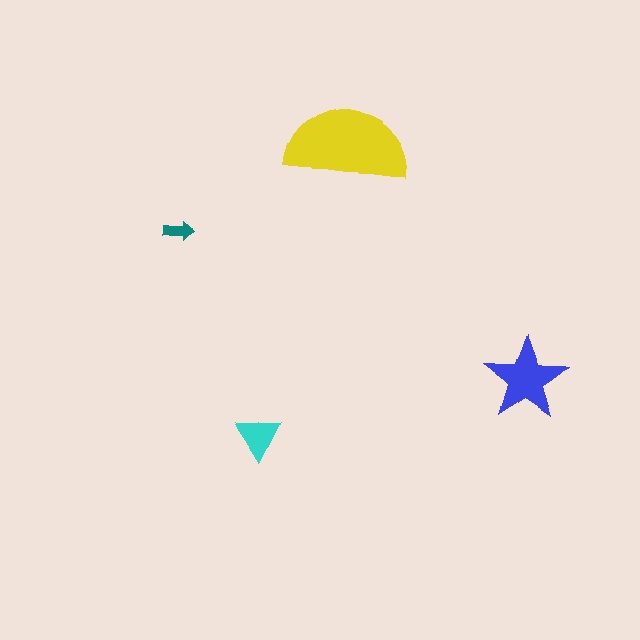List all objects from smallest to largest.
The teal arrow, the cyan triangle, the blue star, the yellow semicircle.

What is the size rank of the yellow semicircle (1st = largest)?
1st.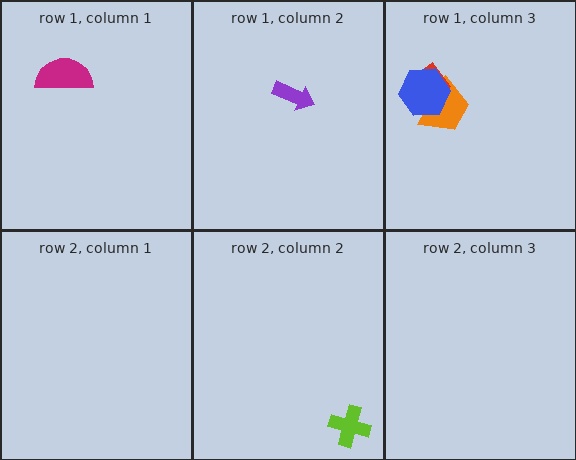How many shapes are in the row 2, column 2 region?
1.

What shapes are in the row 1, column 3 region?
The orange trapezoid, the red diamond, the blue hexagon.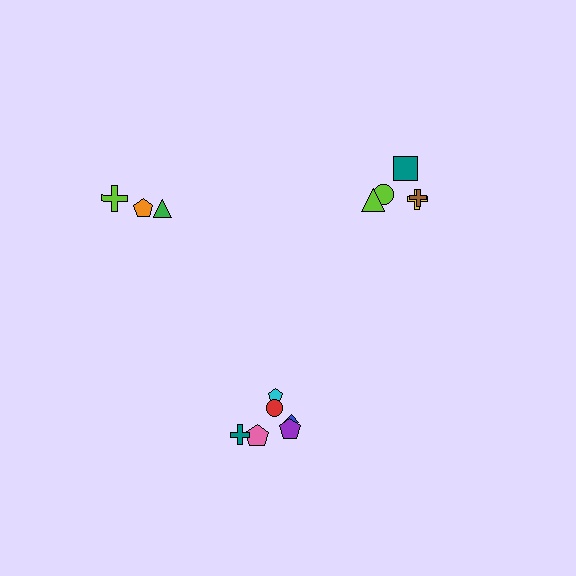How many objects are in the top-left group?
There are 3 objects.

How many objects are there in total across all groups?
There are 14 objects.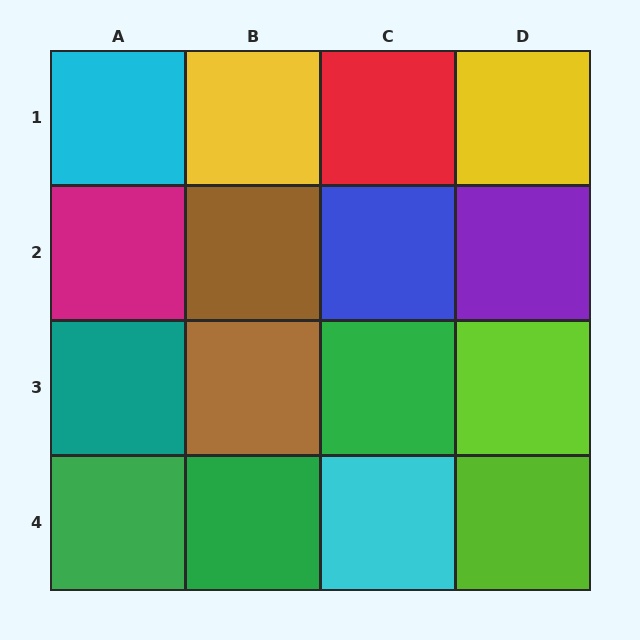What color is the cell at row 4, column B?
Green.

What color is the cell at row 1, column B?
Yellow.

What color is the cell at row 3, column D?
Lime.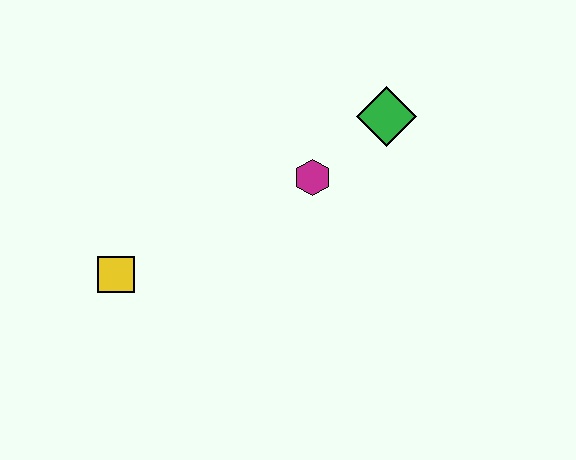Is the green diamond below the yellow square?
No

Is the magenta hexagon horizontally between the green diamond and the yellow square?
Yes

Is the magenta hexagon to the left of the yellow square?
No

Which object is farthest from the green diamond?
The yellow square is farthest from the green diamond.